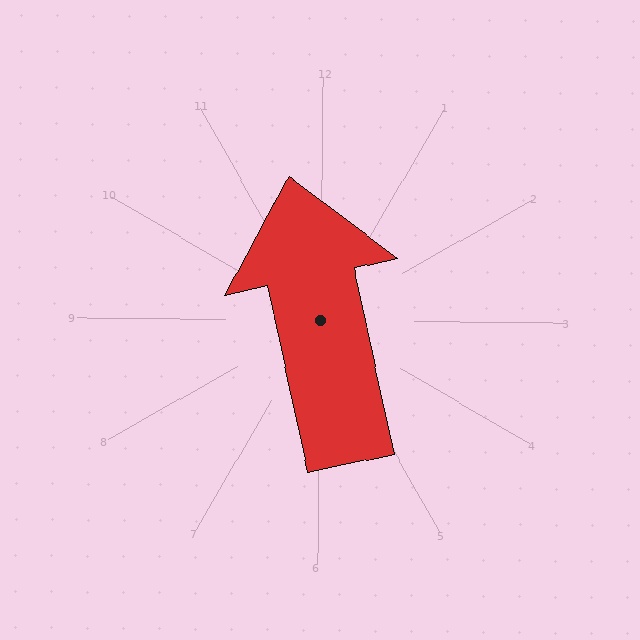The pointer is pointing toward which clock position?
Roughly 12 o'clock.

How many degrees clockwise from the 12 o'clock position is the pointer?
Approximately 347 degrees.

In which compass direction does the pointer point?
North.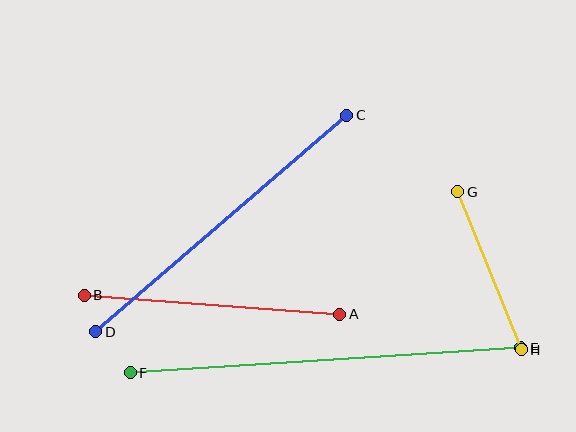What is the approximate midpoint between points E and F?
The midpoint is at approximately (325, 360) pixels.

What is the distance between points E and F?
The distance is approximately 391 pixels.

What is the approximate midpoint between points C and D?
The midpoint is at approximately (221, 224) pixels.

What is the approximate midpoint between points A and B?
The midpoint is at approximately (212, 305) pixels.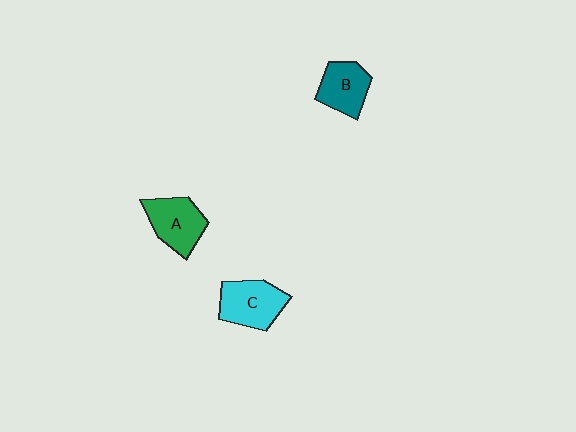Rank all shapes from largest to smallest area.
From largest to smallest: C (cyan), A (green), B (teal).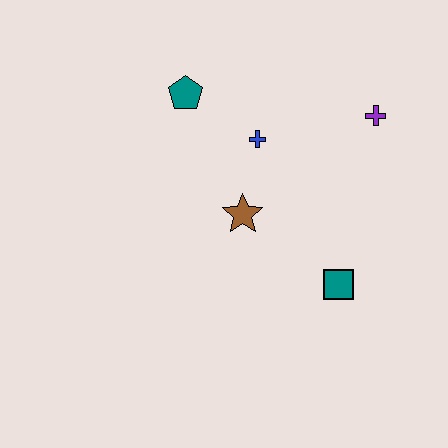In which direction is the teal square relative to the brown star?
The teal square is to the right of the brown star.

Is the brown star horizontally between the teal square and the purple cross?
No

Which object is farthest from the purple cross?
The teal pentagon is farthest from the purple cross.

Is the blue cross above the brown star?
Yes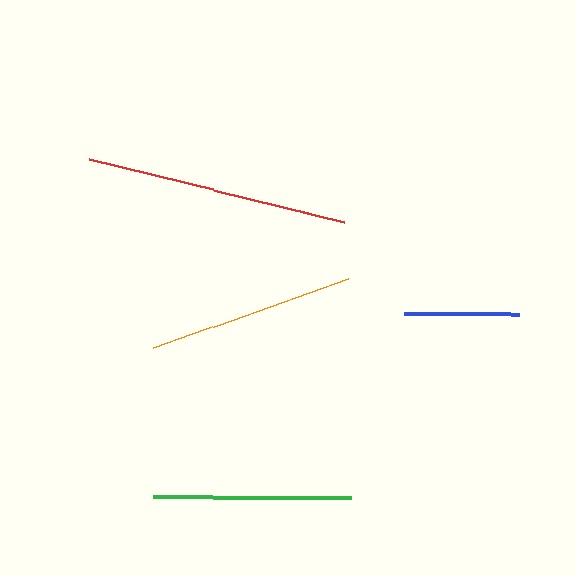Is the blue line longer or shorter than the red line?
The red line is longer than the blue line.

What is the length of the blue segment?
The blue segment is approximately 115 pixels long.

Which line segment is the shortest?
The blue line is the shortest at approximately 115 pixels.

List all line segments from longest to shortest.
From longest to shortest: red, orange, green, blue.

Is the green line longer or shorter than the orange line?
The orange line is longer than the green line.